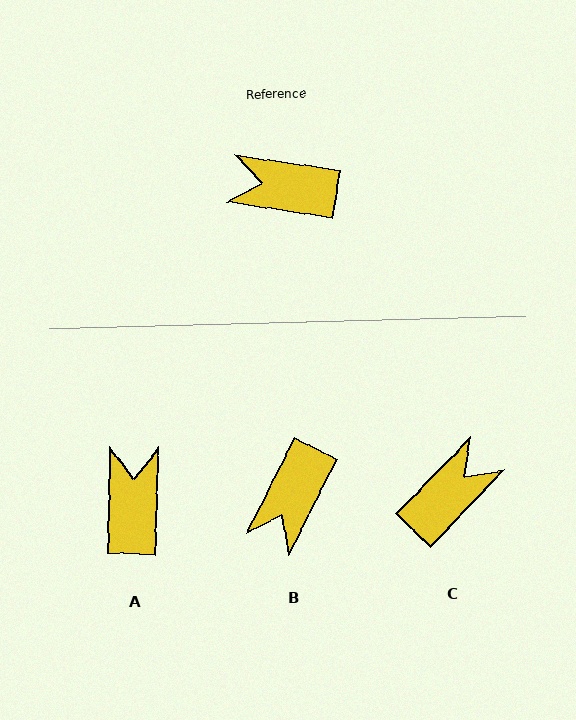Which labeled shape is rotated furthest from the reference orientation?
C, about 125 degrees away.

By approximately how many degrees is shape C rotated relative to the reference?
Approximately 125 degrees clockwise.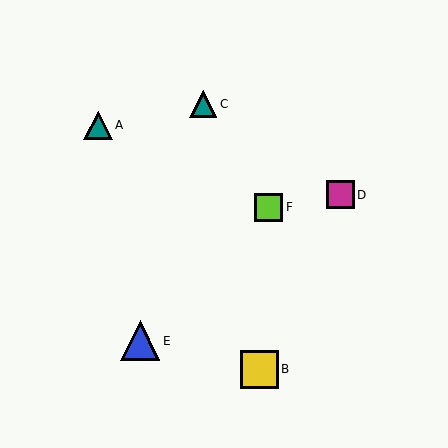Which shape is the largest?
The blue triangle (labeled E) is the largest.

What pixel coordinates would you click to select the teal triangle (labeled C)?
Click at (203, 104) to select the teal triangle C.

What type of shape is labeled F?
Shape F is a lime square.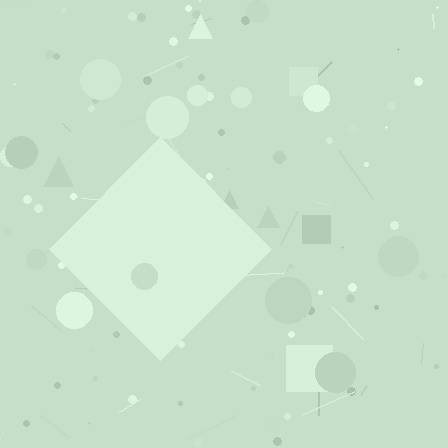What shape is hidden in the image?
A diamond is hidden in the image.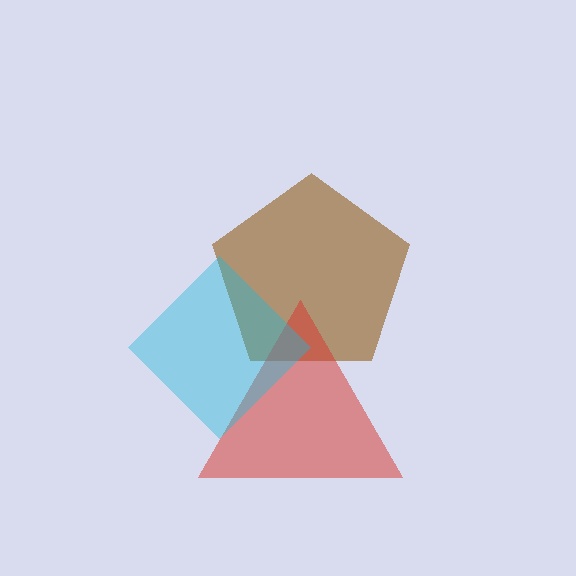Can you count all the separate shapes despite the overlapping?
Yes, there are 3 separate shapes.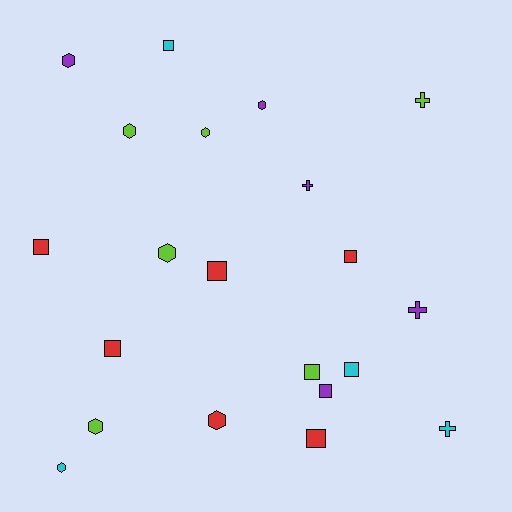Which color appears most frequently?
Lime, with 6 objects.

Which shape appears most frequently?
Square, with 9 objects.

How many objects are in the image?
There are 21 objects.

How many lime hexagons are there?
There are 4 lime hexagons.